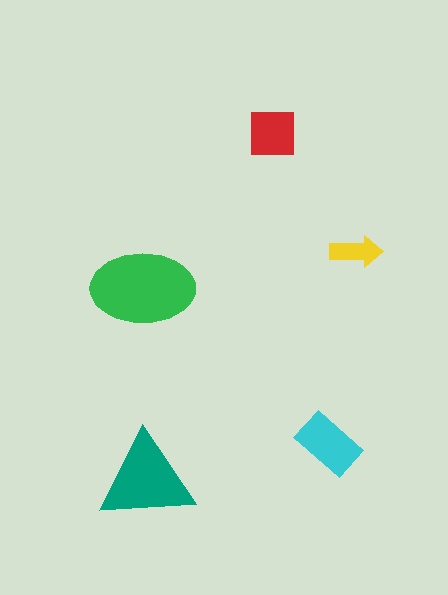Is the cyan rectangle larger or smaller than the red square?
Larger.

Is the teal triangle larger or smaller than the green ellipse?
Smaller.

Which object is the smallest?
The yellow arrow.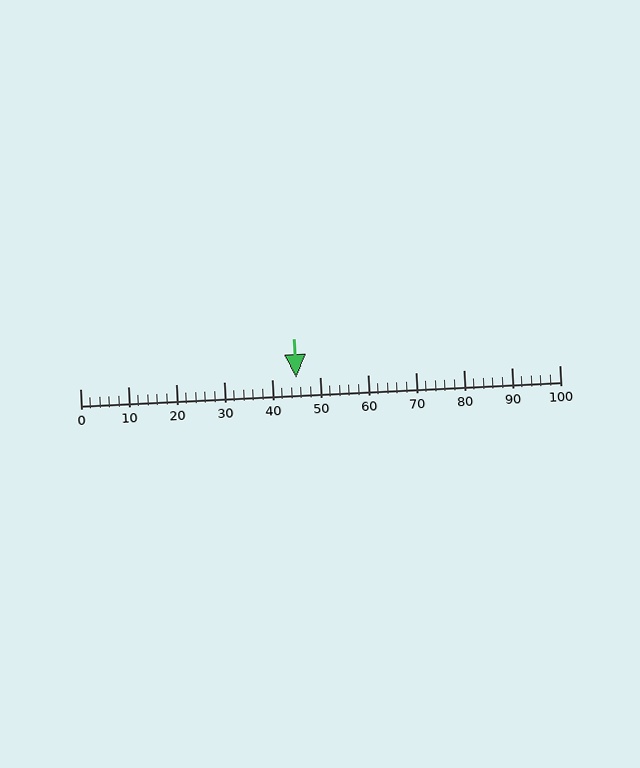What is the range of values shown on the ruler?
The ruler shows values from 0 to 100.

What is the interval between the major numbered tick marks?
The major tick marks are spaced 10 units apart.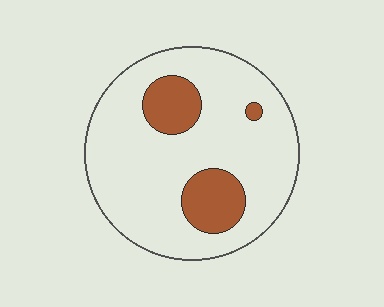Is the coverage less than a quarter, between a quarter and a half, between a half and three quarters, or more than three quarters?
Less than a quarter.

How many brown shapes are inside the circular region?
3.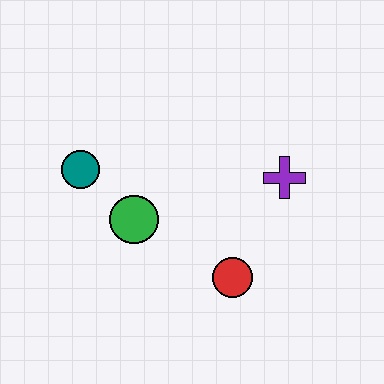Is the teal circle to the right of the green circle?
No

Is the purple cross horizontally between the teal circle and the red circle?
No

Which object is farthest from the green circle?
The purple cross is farthest from the green circle.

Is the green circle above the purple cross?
No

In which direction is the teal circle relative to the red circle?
The teal circle is to the left of the red circle.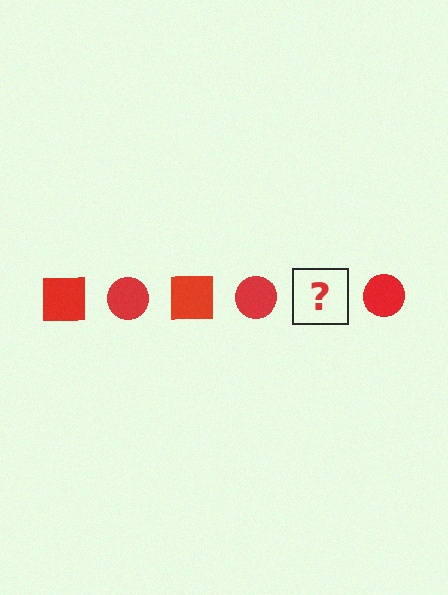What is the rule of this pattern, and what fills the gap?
The rule is that the pattern cycles through square, circle shapes in red. The gap should be filled with a red square.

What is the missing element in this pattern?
The missing element is a red square.